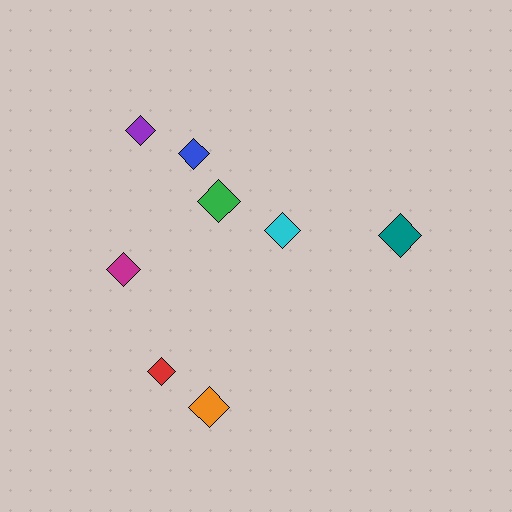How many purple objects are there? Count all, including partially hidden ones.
There is 1 purple object.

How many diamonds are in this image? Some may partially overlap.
There are 8 diamonds.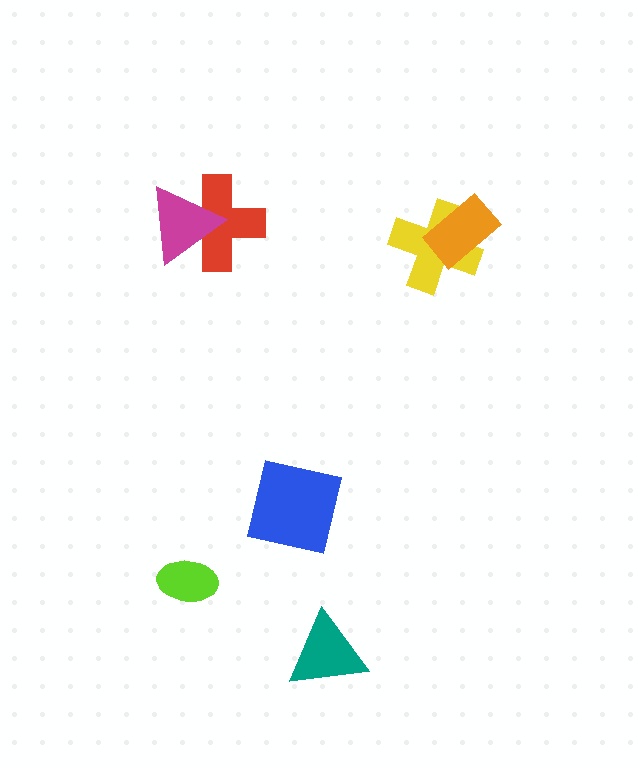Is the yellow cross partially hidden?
Yes, it is partially covered by another shape.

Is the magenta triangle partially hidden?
No, no other shape covers it.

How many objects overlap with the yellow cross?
1 object overlaps with the yellow cross.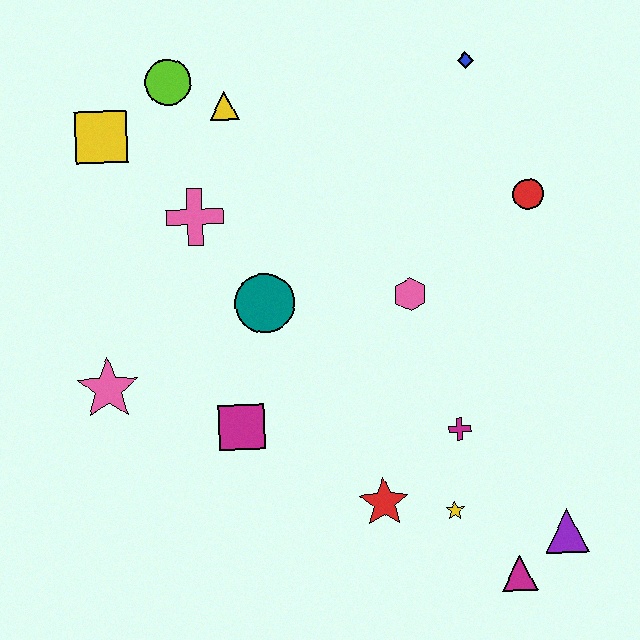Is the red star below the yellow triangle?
Yes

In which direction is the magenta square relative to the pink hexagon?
The magenta square is to the left of the pink hexagon.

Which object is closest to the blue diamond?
The red circle is closest to the blue diamond.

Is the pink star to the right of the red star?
No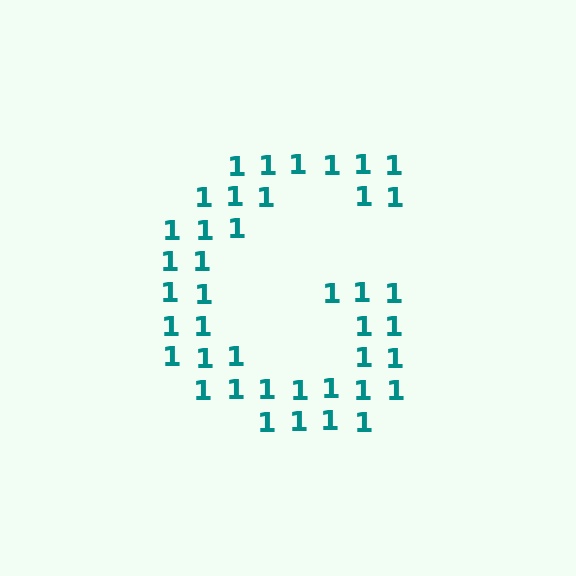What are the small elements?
The small elements are digit 1's.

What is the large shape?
The large shape is the letter G.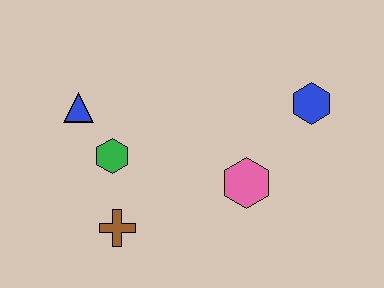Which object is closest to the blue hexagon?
The pink hexagon is closest to the blue hexagon.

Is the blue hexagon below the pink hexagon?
No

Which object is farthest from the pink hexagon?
The blue triangle is farthest from the pink hexagon.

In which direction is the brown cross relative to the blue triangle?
The brown cross is below the blue triangle.